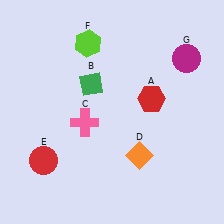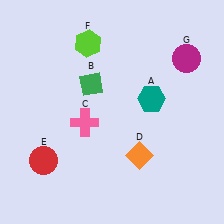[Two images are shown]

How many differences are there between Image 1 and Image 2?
There is 1 difference between the two images.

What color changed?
The hexagon (A) changed from red in Image 1 to teal in Image 2.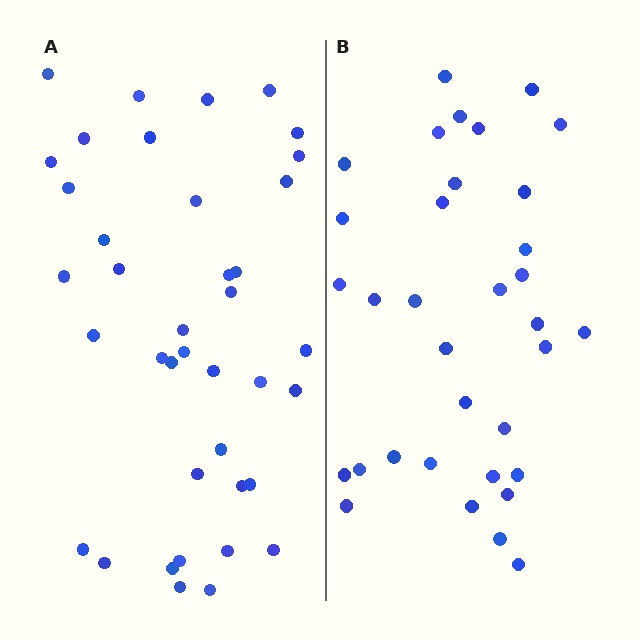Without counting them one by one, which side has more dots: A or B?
Region A (the left region) has more dots.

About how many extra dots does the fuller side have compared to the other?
Region A has about 5 more dots than region B.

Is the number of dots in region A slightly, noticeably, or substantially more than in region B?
Region A has only slightly more — the two regions are fairly close. The ratio is roughly 1.1 to 1.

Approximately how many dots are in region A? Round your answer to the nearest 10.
About 40 dots. (The exact count is 39, which rounds to 40.)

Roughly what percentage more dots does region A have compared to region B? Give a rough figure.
About 15% more.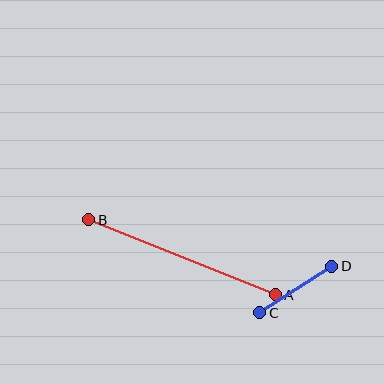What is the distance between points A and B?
The distance is approximately 201 pixels.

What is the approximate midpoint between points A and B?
The midpoint is at approximately (182, 257) pixels.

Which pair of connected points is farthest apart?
Points A and B are farthest apart.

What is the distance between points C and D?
The distance is approximately 85 pixels.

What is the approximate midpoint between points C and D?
The midpoint is at approximately (296, 289) pixels.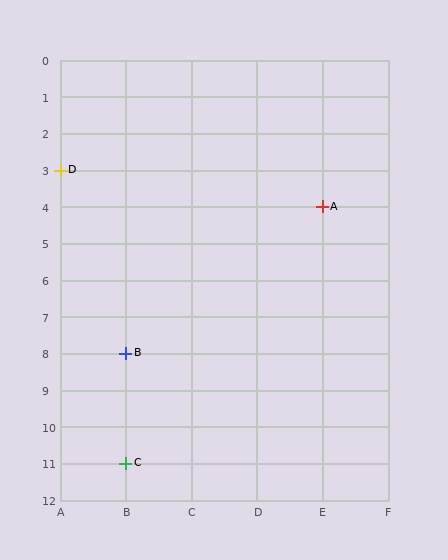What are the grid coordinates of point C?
Point C is at grid coordinates (B, 11).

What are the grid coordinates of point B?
Point B is at grid coordinates (B, 8).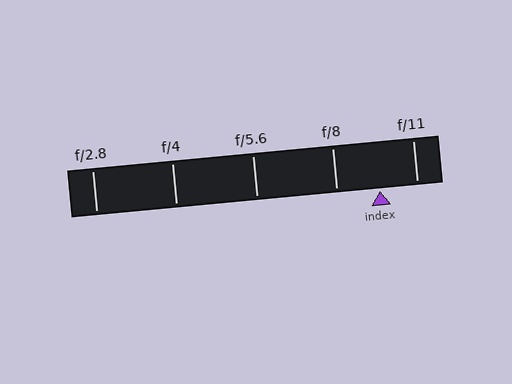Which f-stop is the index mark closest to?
The index mark is closest to f/11.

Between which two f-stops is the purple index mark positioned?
The index mark is between f/8 and f/11.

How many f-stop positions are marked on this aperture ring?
There are 5 f-stop positions marked.